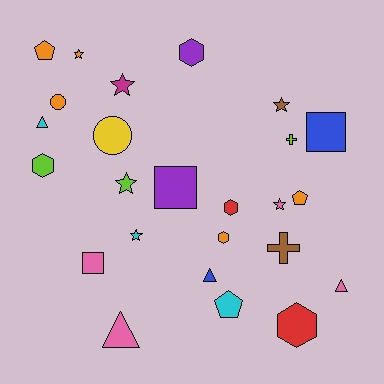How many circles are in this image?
There are 2 circles.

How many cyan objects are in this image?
There are 3 cyan objects.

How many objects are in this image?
There are 25 objects.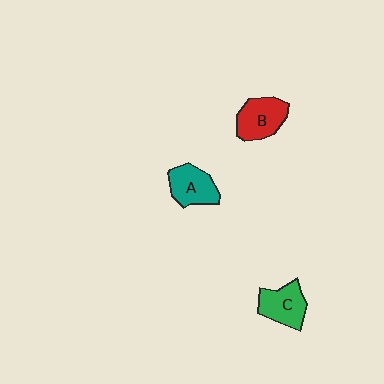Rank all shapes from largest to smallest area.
From largest to smallest: B (red), C (green), A (teal).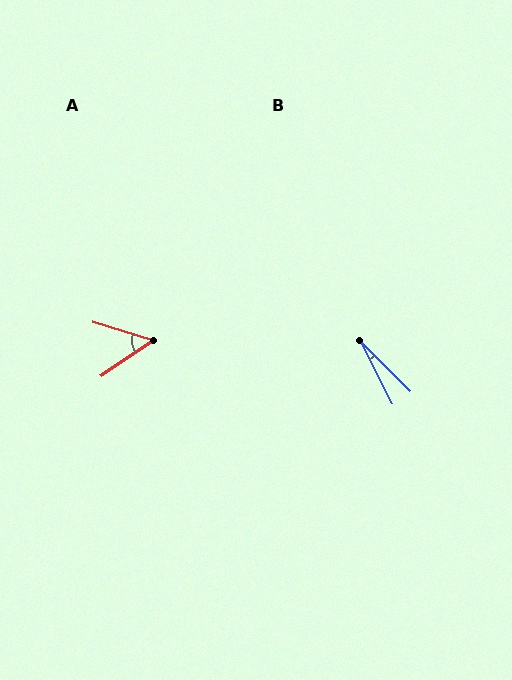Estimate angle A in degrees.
Approximately 51 degrees.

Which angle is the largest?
A, at approximately 51 degrees.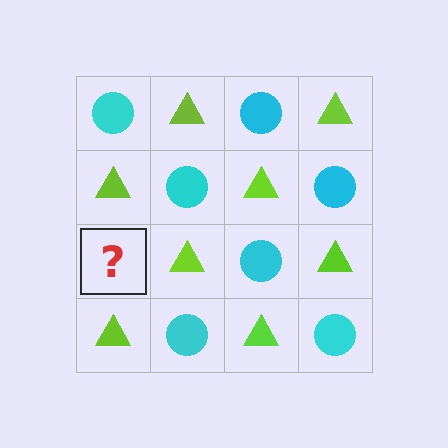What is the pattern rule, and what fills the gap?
The rule is that it alternates cyan circle and lime triangle in a checkerboard pattern. The gap should be filled with a cyan circle.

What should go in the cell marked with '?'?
The missing cell should contain a cyan circle.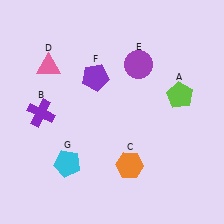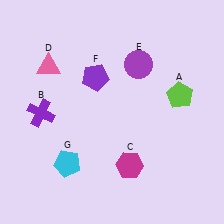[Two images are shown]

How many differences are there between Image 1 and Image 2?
There is 1 difference between the two images.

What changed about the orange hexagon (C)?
In Image 1, C is orange. In Image 2, it changed to magenta.